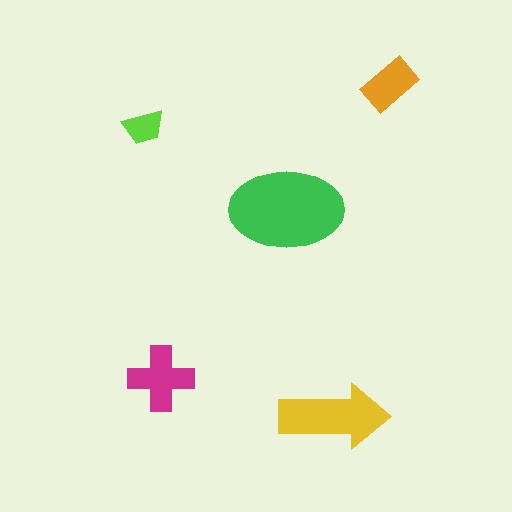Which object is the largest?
The green ellipse.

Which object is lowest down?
The yellow arrow is bottommost.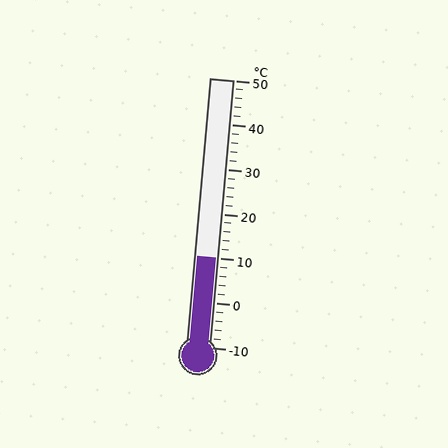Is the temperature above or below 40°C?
The temperature is below 40°C.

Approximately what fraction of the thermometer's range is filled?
The thermometer is filled to approximately 35% of its range.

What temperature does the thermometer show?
The thermometer shows approximately 10°C.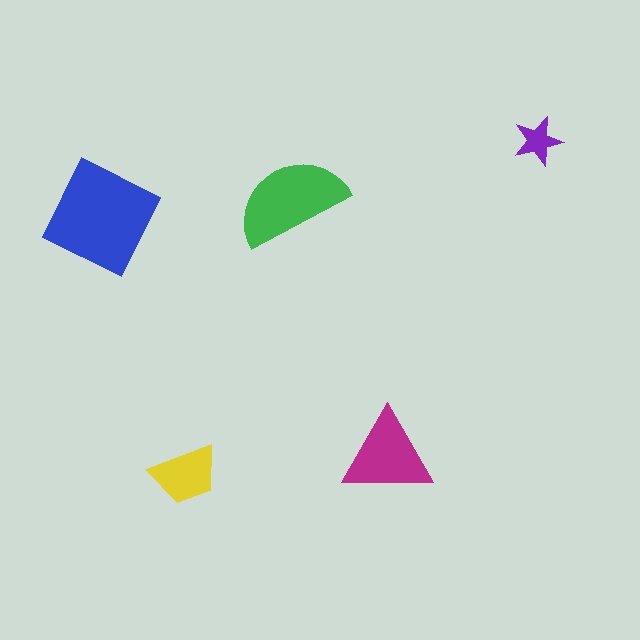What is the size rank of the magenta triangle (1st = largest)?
3rd.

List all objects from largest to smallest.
The blue diamond, the green semicircle, the magenta triangle, the yellow trapezoid, the purple star.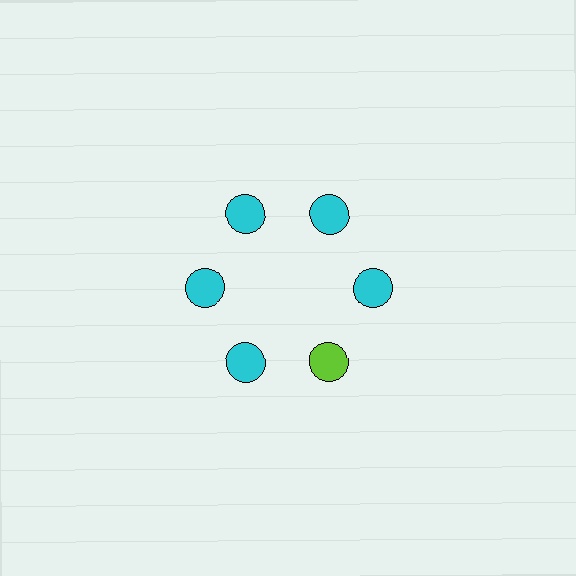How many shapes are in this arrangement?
There are 6 shapes arranged in a ring pattern.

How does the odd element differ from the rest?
It has a different color: lime instead of cyan.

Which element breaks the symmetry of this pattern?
The lime circle at roughly the 5 o'clock position breaks the symmetry. All other shapes are cyan circles.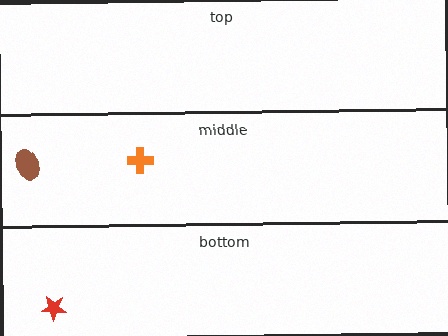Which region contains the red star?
The bottom region.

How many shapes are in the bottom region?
1.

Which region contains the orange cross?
The middle region.